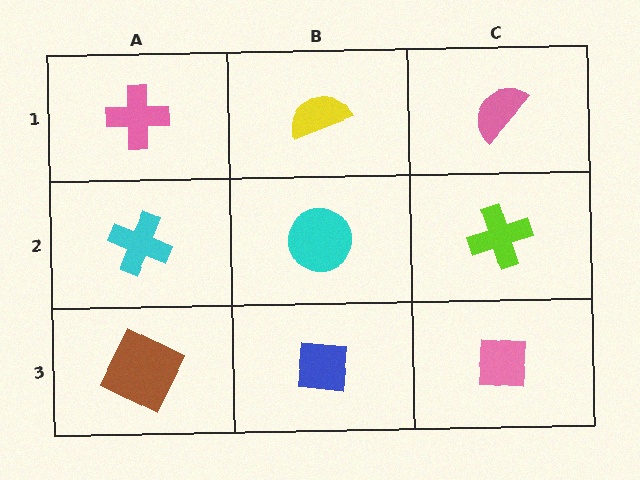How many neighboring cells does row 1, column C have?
2.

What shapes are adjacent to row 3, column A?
A cyan cross (row 2, column A), a blue square (row 3, column B).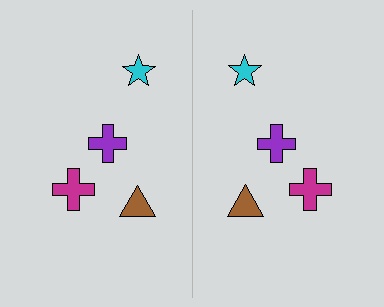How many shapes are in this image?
There are 8 shapes in this image.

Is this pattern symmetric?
Yes, this pattern has bilateral (reflection) symmetry.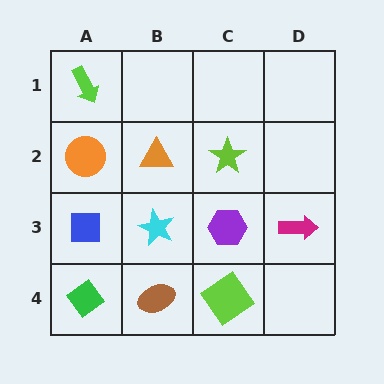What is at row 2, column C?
A lime star.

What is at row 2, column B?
An orange triangle.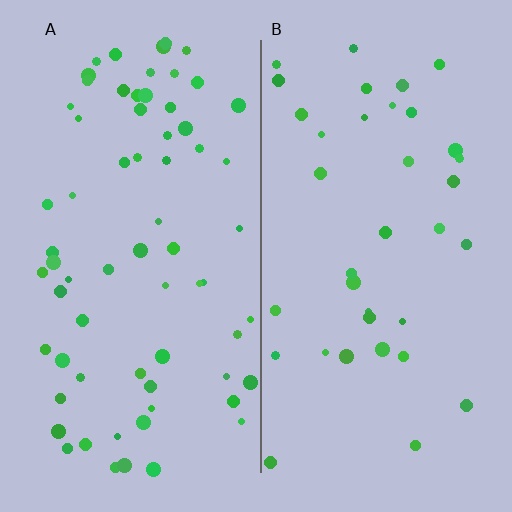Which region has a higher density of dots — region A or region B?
A (the left).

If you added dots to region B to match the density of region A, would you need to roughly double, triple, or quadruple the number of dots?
Approximately double.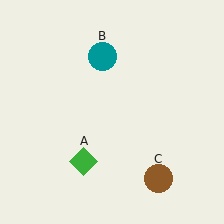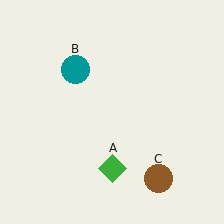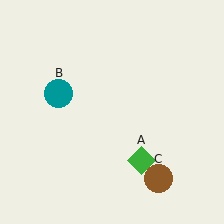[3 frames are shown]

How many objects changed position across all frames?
2 objects changed position: green diamond (object A), teal circle (object B).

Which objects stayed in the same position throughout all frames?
Brown circle (object C) remained stationary.